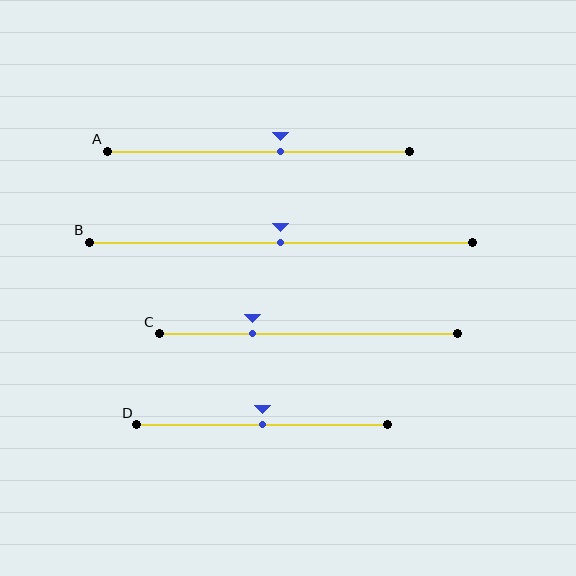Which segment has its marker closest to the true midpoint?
Segment B has its marker closest to the true midpoint.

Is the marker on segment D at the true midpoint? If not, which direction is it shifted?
Yes, the marker on segment D is at the true midpoint.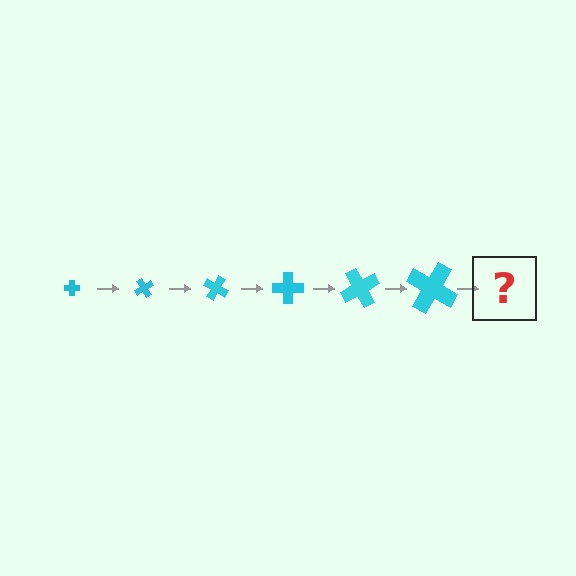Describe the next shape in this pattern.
It should be a cross, larger than the previous one and rotated 360 degrees from the start.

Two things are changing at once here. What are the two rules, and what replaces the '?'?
The two rules are that the cross grows larger each step and it rotates 60 degrees each step. The '?' should be a cross, larger than the previous one and rotated 360 degrees from the start.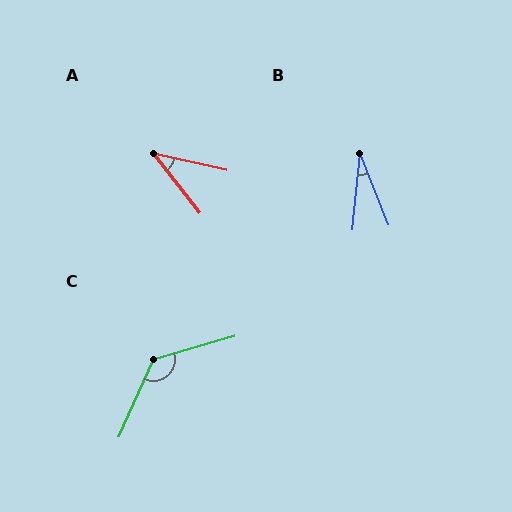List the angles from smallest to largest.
B (27°), A (39°), C (130°).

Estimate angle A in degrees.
Approximately 39 degrees.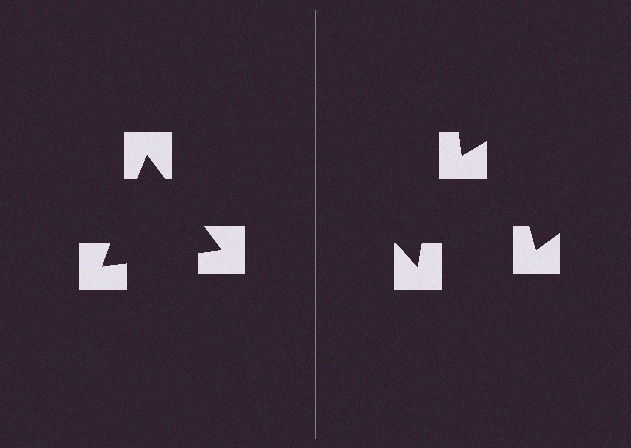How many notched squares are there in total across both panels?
6 — 3 on each side.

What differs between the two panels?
The notched squares are positioned identically on both sides; only the wedge orientations differ. On the left they align to a triangle; on the right they are misaligned.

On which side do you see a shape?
An illusory triangle appears on the left side. On the right side the wedge cuts are rotated, so no coherent shape forms.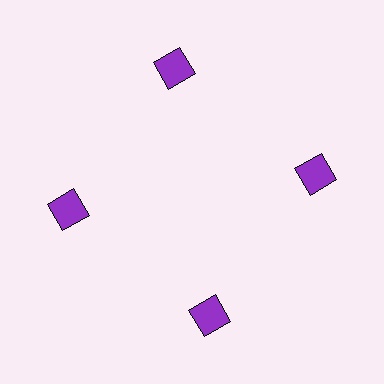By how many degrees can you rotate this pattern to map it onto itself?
The pattern maps onto itself every 90 degrees of rotation.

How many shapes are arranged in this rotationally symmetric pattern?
There are 4 shapes, arranged in 4 groups of 1.